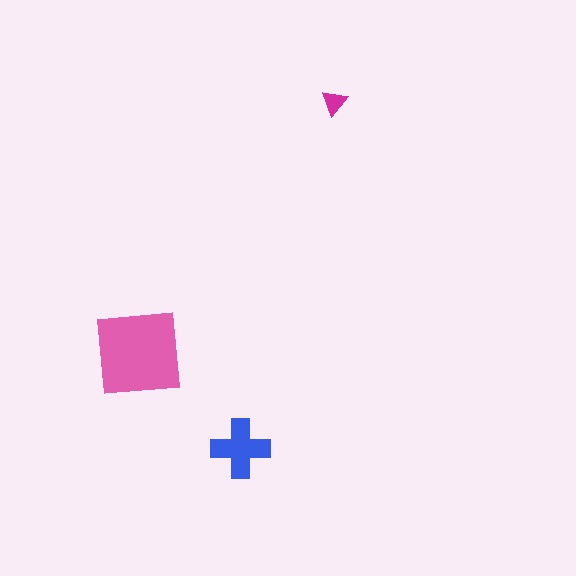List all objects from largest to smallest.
The pink square, the blue cross, the magenta triangle.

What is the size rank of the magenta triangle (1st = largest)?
3rd.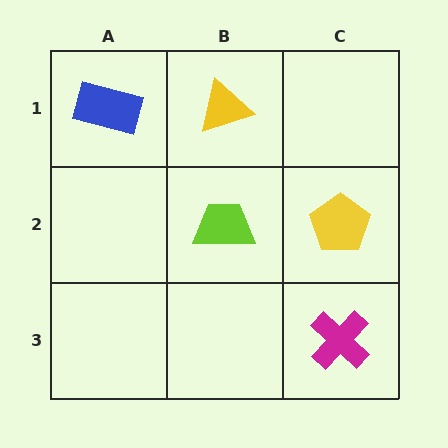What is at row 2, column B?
A lime trapezoid.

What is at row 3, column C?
A magenta cross.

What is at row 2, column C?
A yellow pentagon.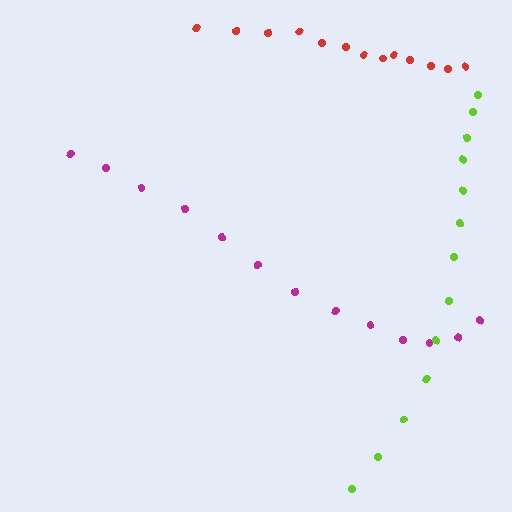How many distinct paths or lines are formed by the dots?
There are 3 distinct paths.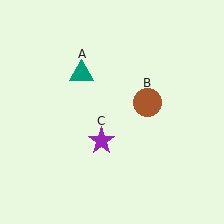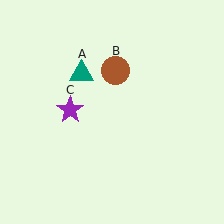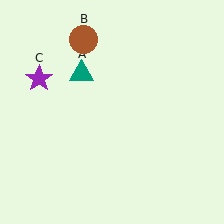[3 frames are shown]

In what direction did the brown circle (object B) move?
The brown circle (object B) moved up and to the left.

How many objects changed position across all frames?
2 objects changed position: brown circle (object B), purple star (object C).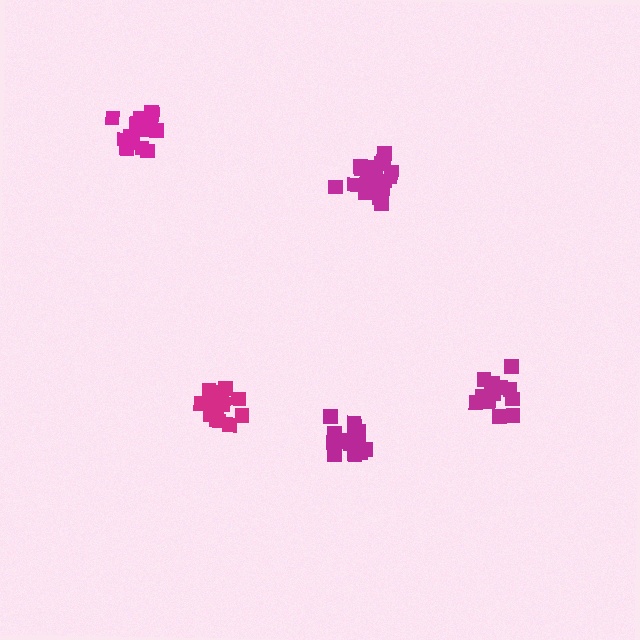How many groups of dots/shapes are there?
There are 5 groups.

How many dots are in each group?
Group 1: 18 dots, Group 2: 15 dots, Group 3: 16 dots, Group 4: 15 dots, Group 5: 15 dots (79 total).